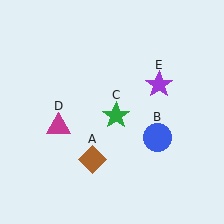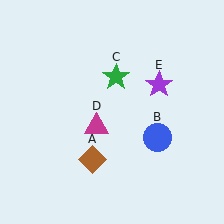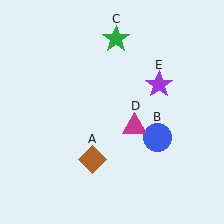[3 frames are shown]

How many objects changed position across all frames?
2 objects changed position: green star (object C), magenta triangle (object D).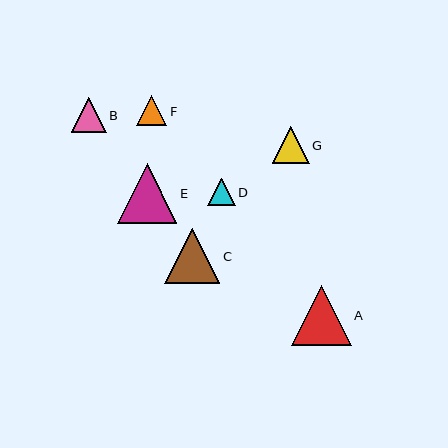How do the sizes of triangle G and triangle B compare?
Triangle G and triangle B are approximately the same size.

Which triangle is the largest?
Triangle A is the largest with a size of approximately 60 pixels.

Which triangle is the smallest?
Triangle D is the smallest with a size of approximately 28 pixels.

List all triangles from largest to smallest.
From largest to smallest: A, E, C, G, B, F, D.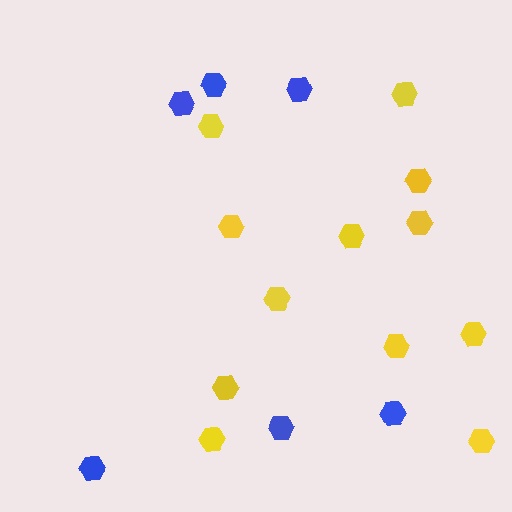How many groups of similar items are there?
There are 2 groups: one group of yellow hexagons (12) and one group of blue hexagons (6).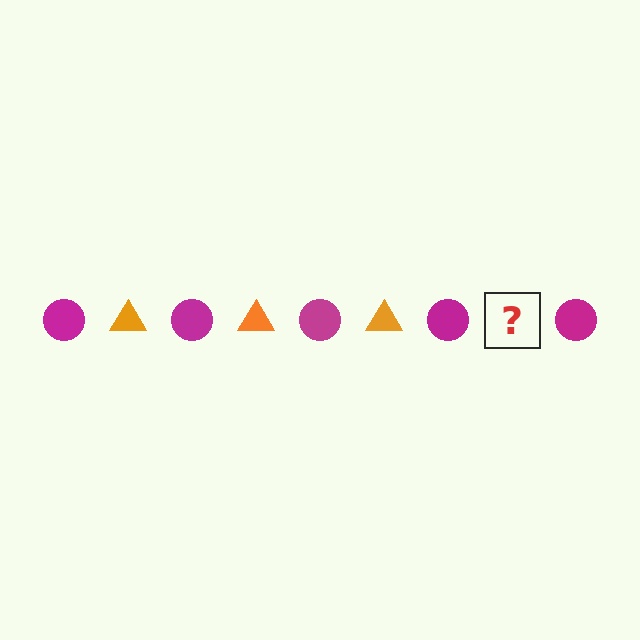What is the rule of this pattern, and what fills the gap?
The rule is that the pattern alternates between magenta circle and orange triangle. The gap should be filled with an orange triangle.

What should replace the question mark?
The question mark should be replaced with an orange triangle.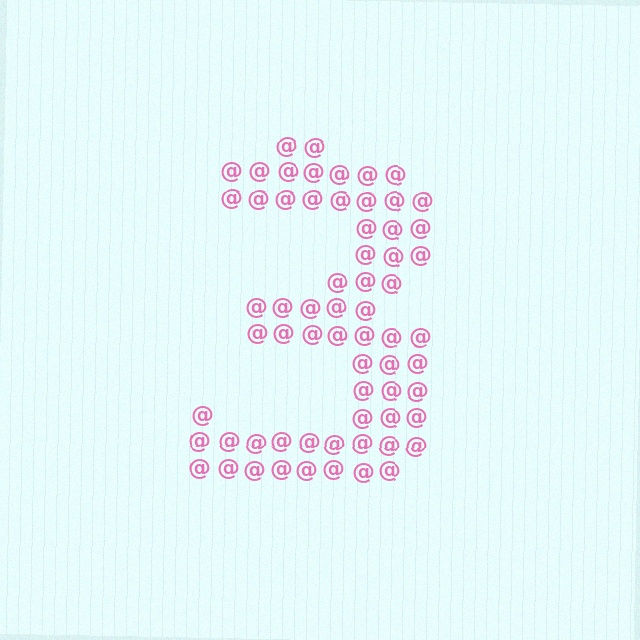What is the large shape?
The large shape is the digit 3.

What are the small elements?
The small elements are at signs.